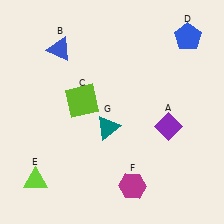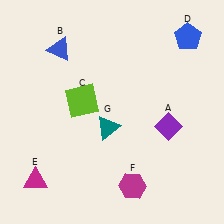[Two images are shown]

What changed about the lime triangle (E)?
In Image 1, E is lime. In Image 2, it changed to magenta.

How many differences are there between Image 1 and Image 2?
There is 1 difference between the two images.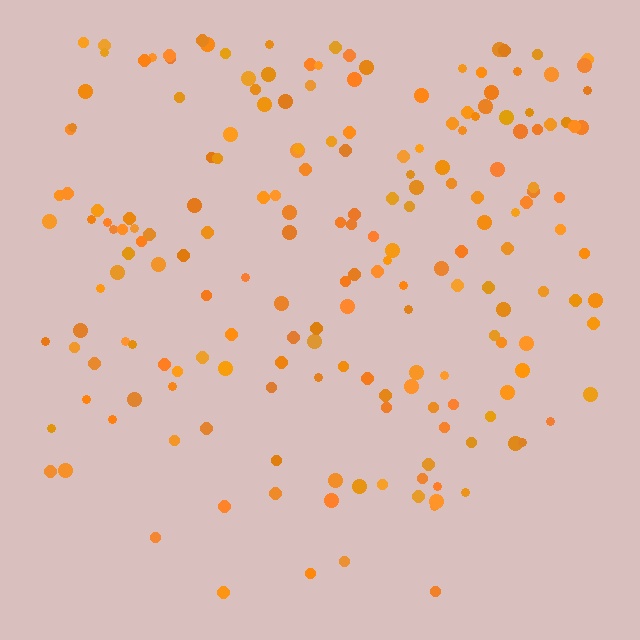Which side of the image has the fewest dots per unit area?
The bottom.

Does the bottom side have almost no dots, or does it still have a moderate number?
Still a moderate number, just noticeably fewer than the top.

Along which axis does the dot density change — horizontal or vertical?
Vertical.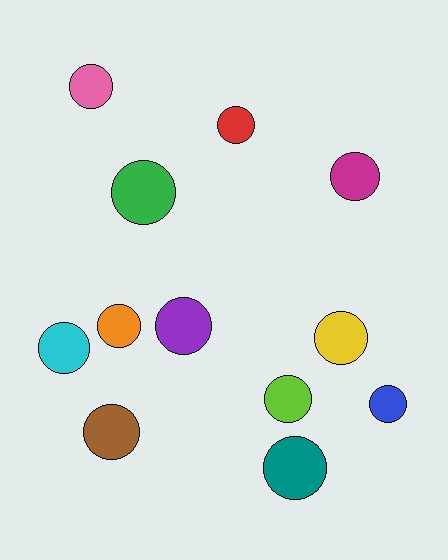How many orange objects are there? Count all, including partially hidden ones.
There is 1 orange object.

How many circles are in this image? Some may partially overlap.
There are 12 circles.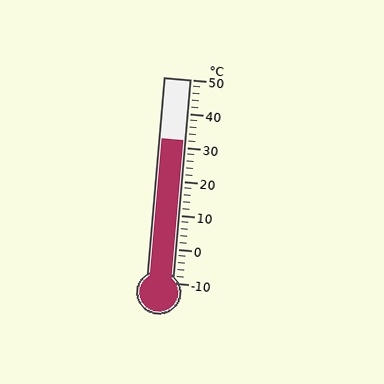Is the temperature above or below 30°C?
The temperature is above 30°C.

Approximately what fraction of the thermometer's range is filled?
The thermometer is filled to approximately 70% of its range.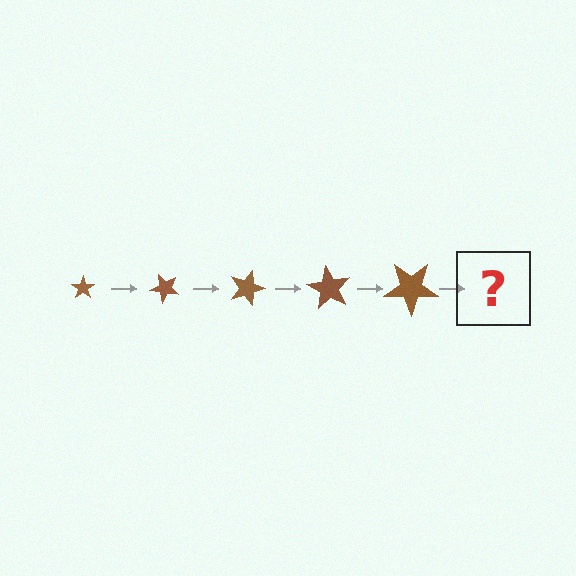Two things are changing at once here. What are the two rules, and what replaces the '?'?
The two rules are that the star grows larger each step and it rotates 45 degrees each step. The '?' should be a star, larger than the previous one and rotated 225 degrees from the start.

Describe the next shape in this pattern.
It should be a star, larger than the previous one and rotated 225 degrees from the start.